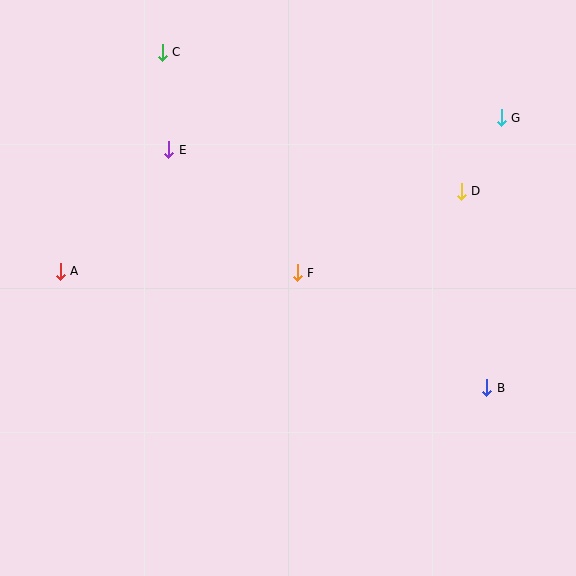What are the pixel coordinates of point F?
Point F is at (297, 273).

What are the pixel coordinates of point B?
Point B is at (487, 388).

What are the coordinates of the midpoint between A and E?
The midpoint between A and E is at (115, 211).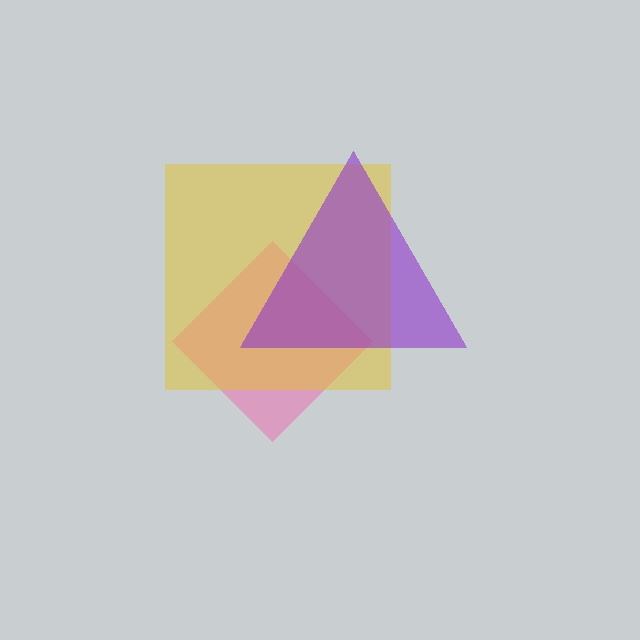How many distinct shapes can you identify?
There are 3 distinct shapes: a pink diamond, a yellow square, a purple triangle.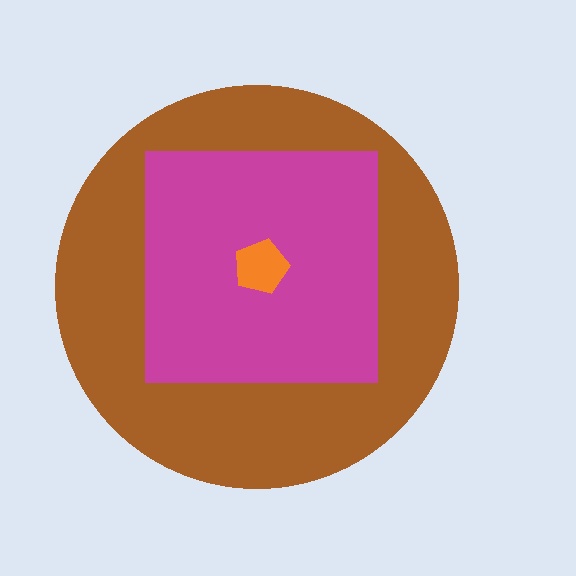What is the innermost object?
The orange pentagon.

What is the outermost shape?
The brown circle.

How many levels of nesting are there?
3.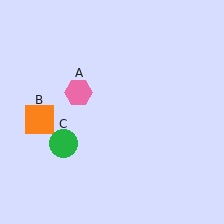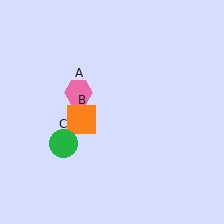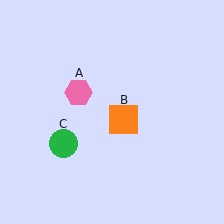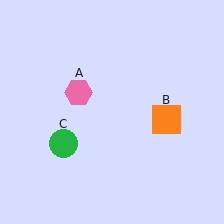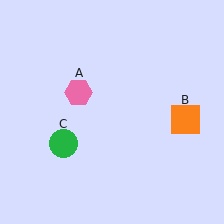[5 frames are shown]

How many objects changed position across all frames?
1 object changed position: orange square (object B).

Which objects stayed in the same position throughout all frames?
Pink hexagon (object A) and green circle (object C) remained stationary.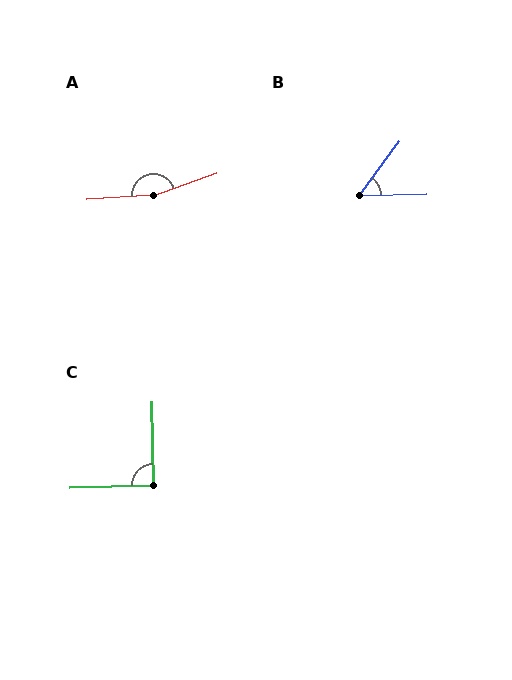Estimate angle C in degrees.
Approximately 90 degrees.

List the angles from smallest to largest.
B (52°), C (90°), A (164°).